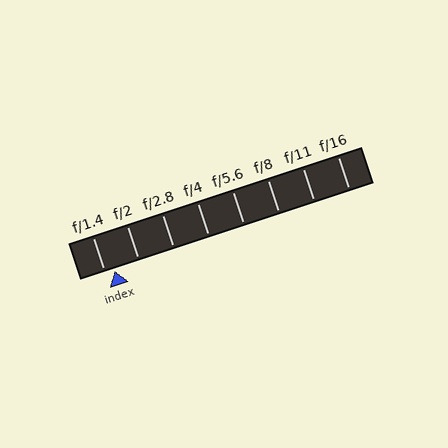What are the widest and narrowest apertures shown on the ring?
The widest aperture shown is f/1.4 and the narrowest is f/16.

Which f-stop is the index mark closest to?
The index mark is closest to f/1.4.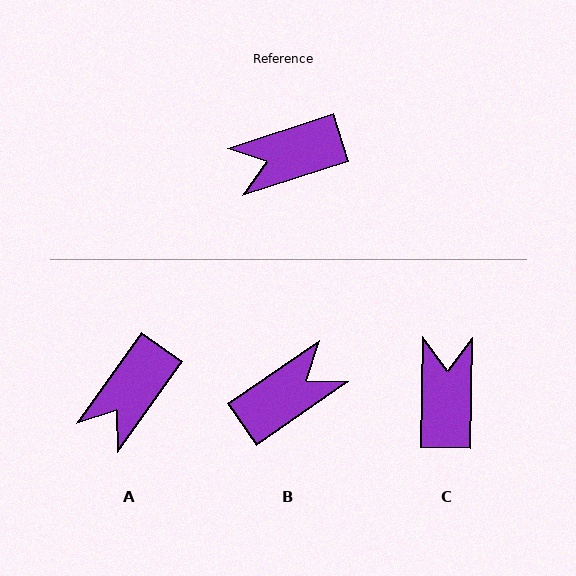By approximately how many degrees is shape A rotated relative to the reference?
Approximately 36 degrees counter-clockwise.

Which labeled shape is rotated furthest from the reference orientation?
B, about 164 degrees away.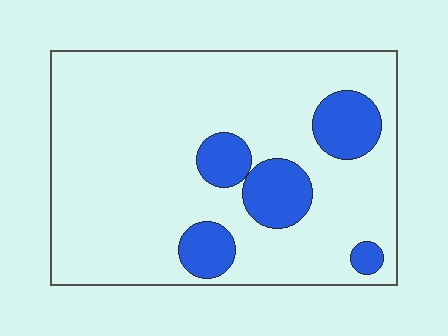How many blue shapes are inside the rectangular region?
5.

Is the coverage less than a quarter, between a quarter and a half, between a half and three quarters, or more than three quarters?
Less than a quarter.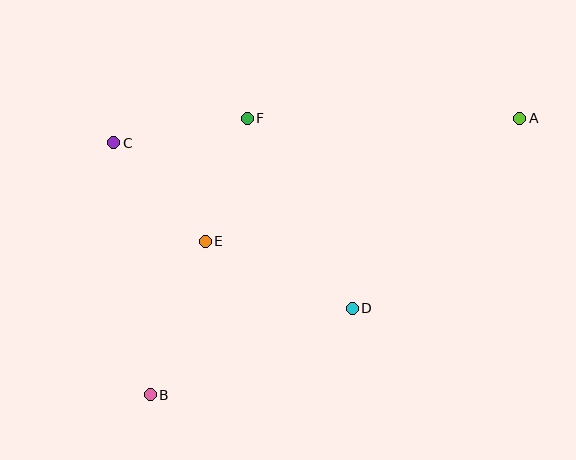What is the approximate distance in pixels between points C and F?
The distance between C and F is approximately 136 pixels.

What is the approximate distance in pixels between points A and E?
The distance between A and E is approximately 338 pixels.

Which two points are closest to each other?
Points E and F are closest to each other.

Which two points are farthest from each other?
Points A and B are farthest from each other.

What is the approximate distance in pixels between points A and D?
The distance between A and D is approximately 254 pixels.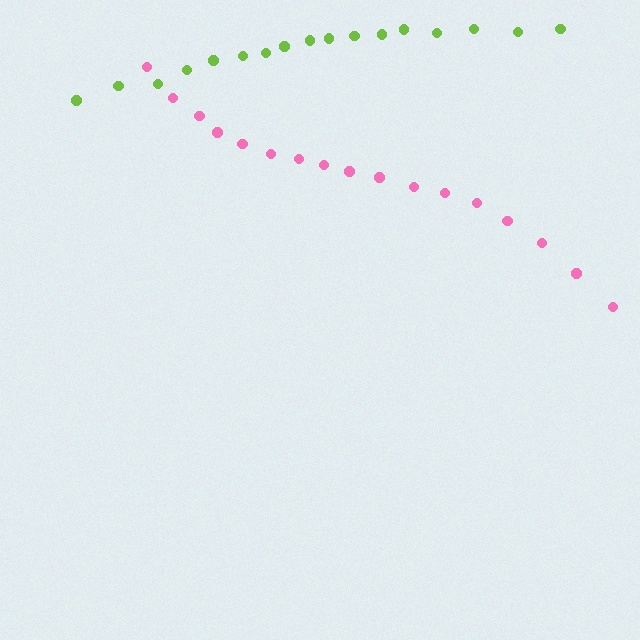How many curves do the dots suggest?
There are 2 distinct paths.